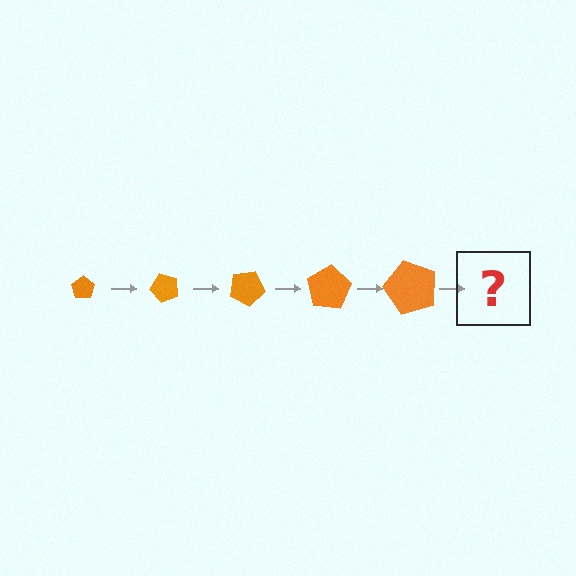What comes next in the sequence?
The next element should be a pentagon, larger than the previous one and rotated 250 degrees from the start.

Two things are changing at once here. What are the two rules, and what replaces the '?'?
The two rules are that the pentagon grows larger each step and it rotates 50 degrees each step. The '?' should be a pentagon, larger than the previous one and rotated 250 degrees from the start.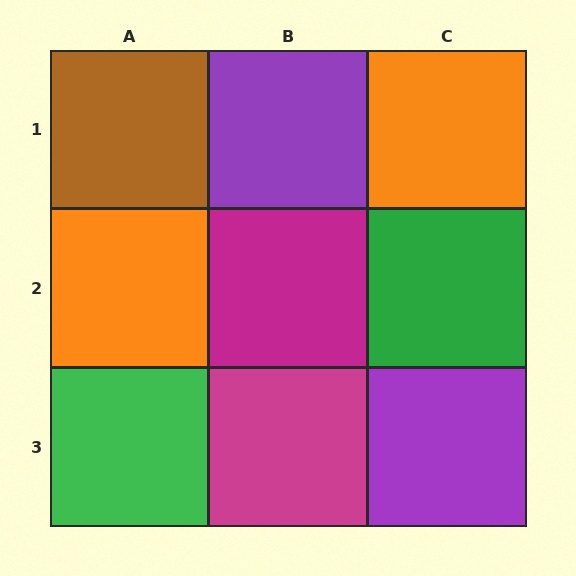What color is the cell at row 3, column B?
Magenta.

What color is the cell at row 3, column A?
Green.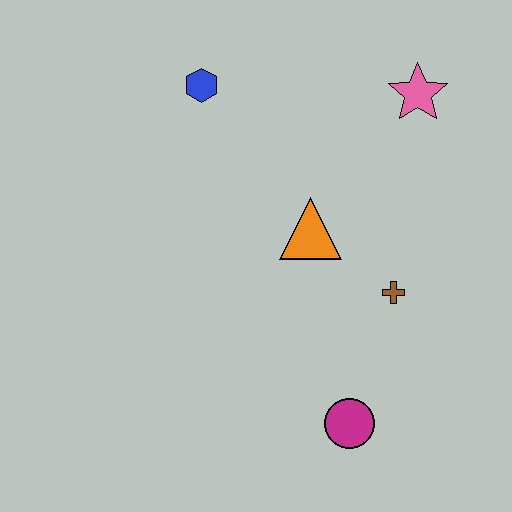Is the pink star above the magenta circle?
Yes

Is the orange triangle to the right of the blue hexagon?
Yes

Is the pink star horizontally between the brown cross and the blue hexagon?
No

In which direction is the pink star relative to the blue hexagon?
The pink star is to the right of the blue hexagon.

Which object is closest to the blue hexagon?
The orange triangle is closest to the blue hexagon.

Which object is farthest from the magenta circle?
The blue hexagon is farthest from the magenta circle.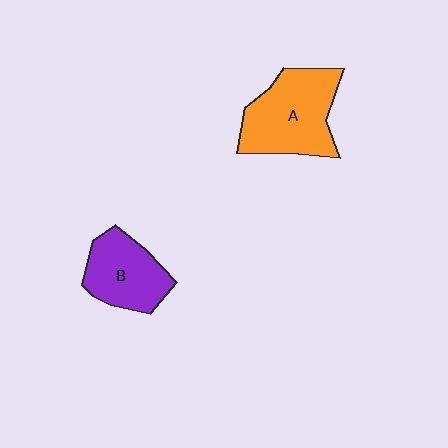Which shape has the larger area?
Shape A (orange).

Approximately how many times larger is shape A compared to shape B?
Approximately 1.4 times.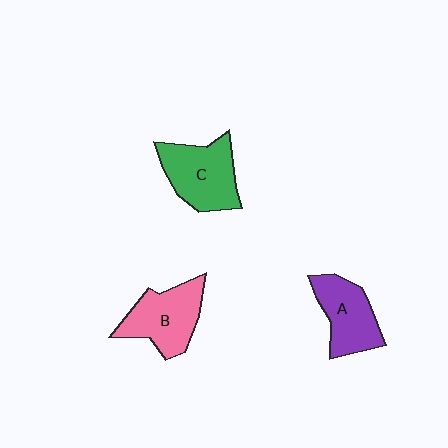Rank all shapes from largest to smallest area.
From largest to smallest: C (green), B (pink), A (purple).